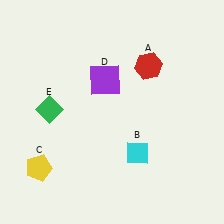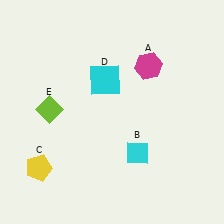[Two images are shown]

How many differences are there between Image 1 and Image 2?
There are 3 differences between the two images.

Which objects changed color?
A changed from red to magenta. D changed from purple to cyan. E changed from green to lime.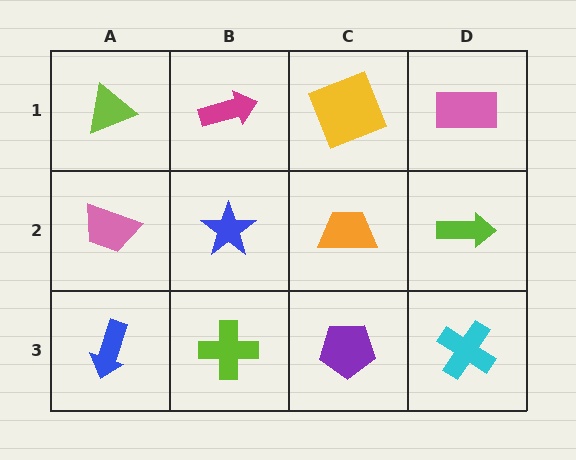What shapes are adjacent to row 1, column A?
A pink trapezoid (row 2, column A), a magenta arrow (row 1, column B).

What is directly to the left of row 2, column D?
An orange trapezoid.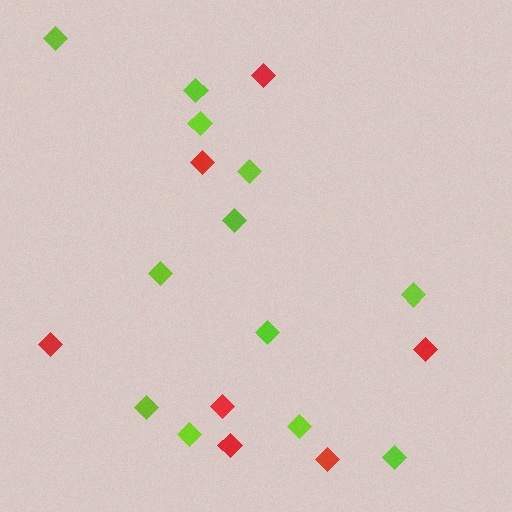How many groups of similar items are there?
There are 2 groups: one group of red diamonds (7) and one group of lime diamonds (12).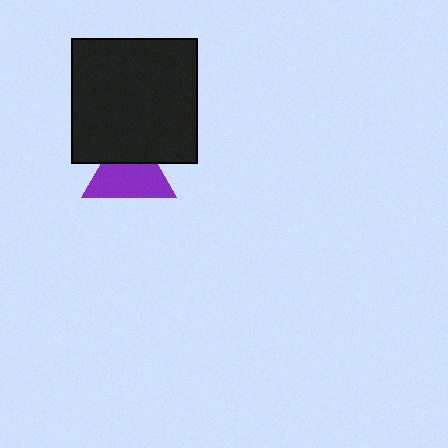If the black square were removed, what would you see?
You would see the complete purple triangle.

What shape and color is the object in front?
The object in front is a black square.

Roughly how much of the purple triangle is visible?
Most of it is visible (roughly 65%).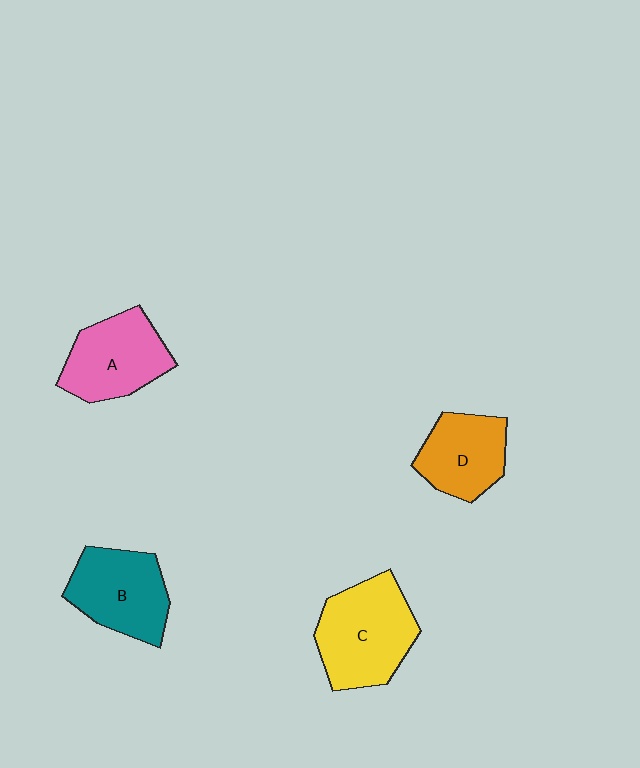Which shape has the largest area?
Shape C (yellow).